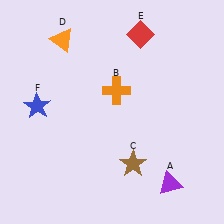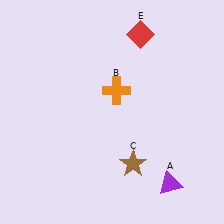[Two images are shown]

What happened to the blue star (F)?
The blue star (F) was removed in Image 2. It was in the top-left area of Image 1.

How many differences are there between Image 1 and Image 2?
There are 2 differences between the two images.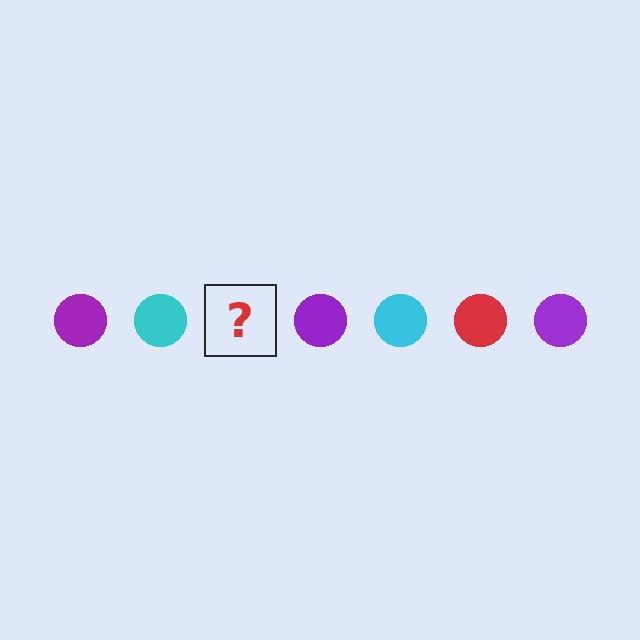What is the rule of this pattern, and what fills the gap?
The rule is that the pattern cycles through purple, cyan, red circles. The gap should be filled with a red circle.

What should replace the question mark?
The question mark should be replaced with a red circle.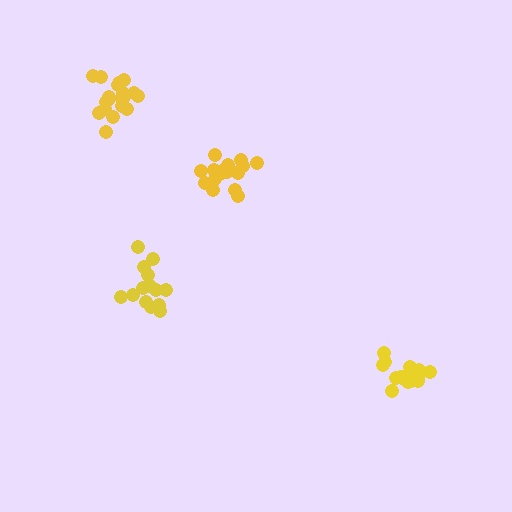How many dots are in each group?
Group 1: 18 dots, Group 2: 19 dots, Group 3: 19 dots, Group 4: 14 dots (70 total).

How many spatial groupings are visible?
There are 4 spatial groupings.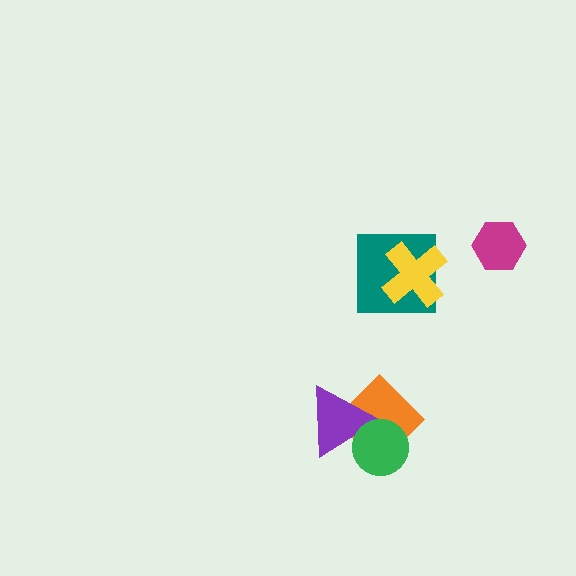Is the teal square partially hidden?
Yes, it is partially covered by another shape.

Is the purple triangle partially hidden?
Yes, it is partially covered by another shape.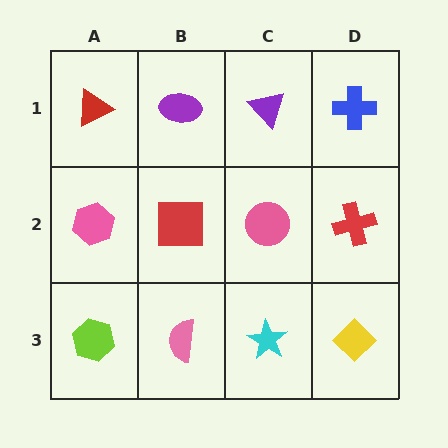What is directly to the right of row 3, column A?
A pink semicircle.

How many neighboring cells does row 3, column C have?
3.